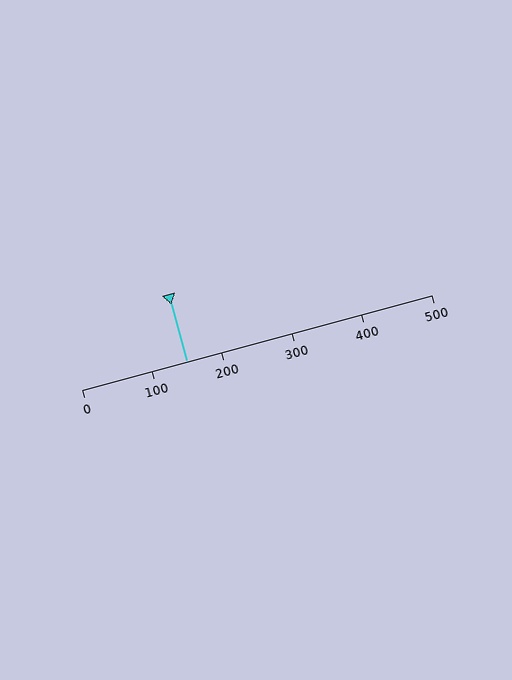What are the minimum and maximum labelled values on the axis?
The axis runs from 0 to 500.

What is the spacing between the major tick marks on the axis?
The major ticks are spaced 100 apart.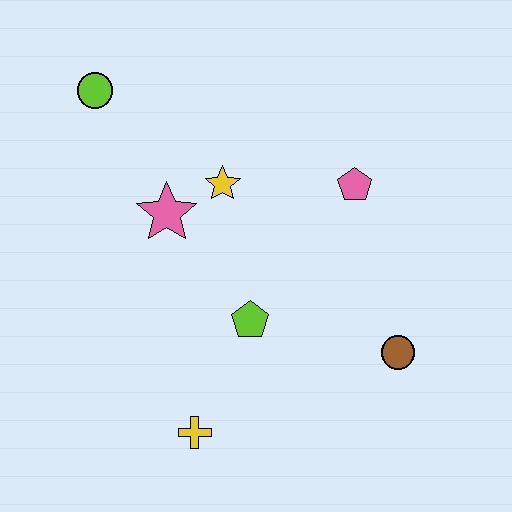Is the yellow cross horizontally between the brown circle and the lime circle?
Yes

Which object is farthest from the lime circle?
The brown circle is farthest from the lime circle.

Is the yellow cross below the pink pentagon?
Yes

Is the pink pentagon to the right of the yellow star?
Yes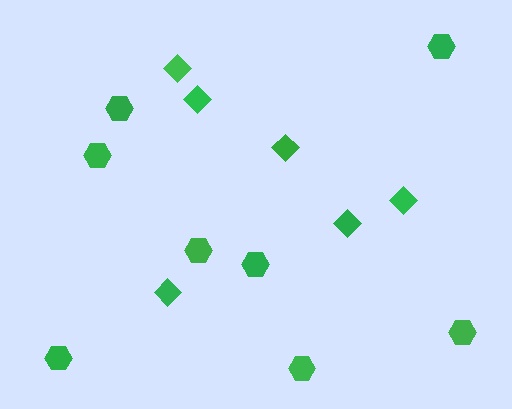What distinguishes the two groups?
There are 2 groups: one group of diamonds (6) and one group of hexagons (8).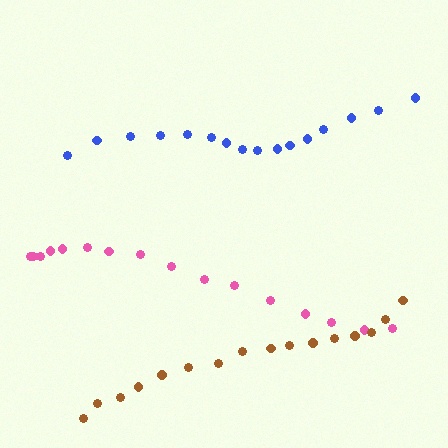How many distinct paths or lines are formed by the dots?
There are 3 distinct paths.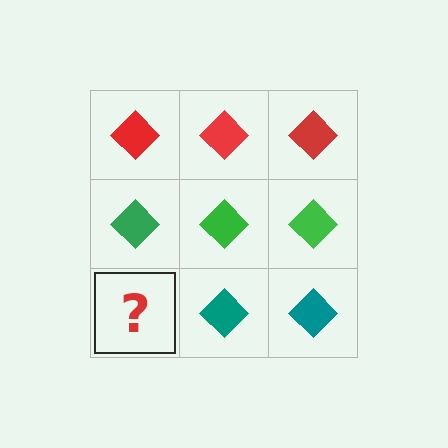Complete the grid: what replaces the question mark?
The question mark should be replaced with a teal diamond.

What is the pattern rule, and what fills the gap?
The rule is that each row has a consistent color. The gap should be filled with a teal diamond.